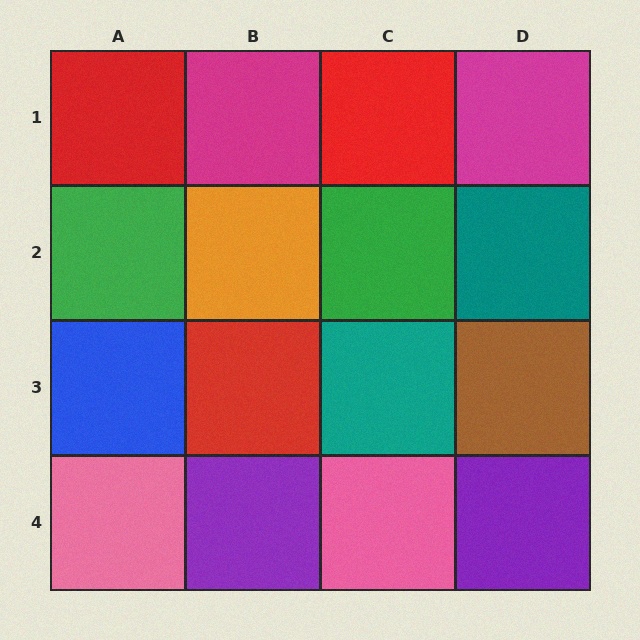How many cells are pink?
2 cells are pink.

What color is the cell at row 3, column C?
Teal.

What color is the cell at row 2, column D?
Teal.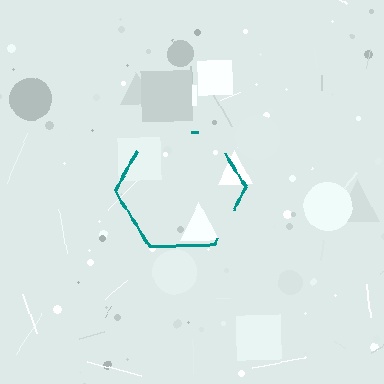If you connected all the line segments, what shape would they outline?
They would outline a hexagon.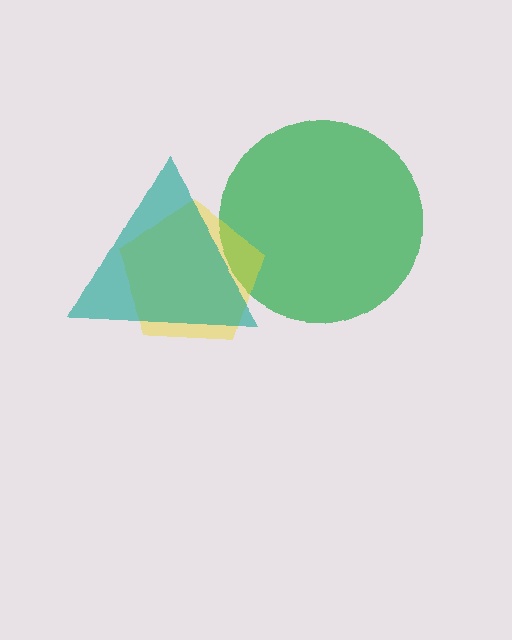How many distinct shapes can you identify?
There are 3 distinct shapes: a green circle, a yellow pentagon, a teal triangle.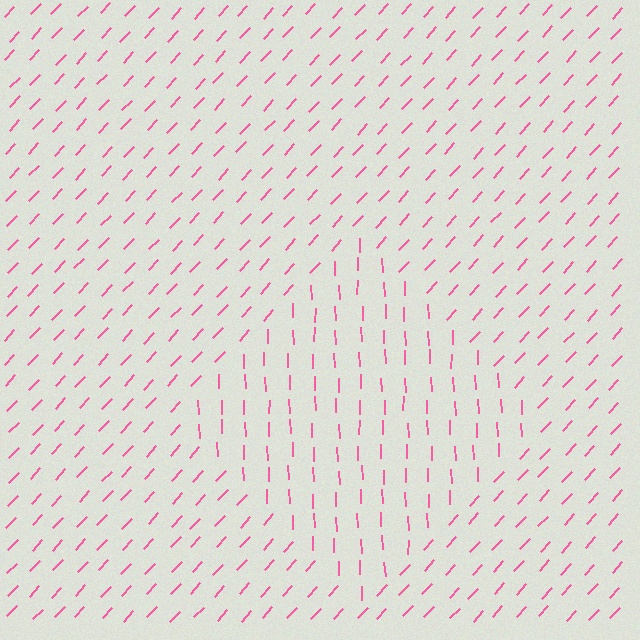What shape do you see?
I see a diamond.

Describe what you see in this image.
The image is filled with small pink line segments. A diamond region in the image has lines oriented differently from the surrounding lines, creating a visible texture boundary.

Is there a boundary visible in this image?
Yes, there is a texture boundary formed by a change in line orientation.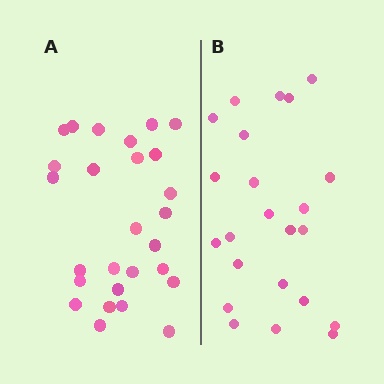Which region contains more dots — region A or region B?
Region A (the left region) has more dots.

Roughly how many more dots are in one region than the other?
Region A has about 4 more dots than region B.